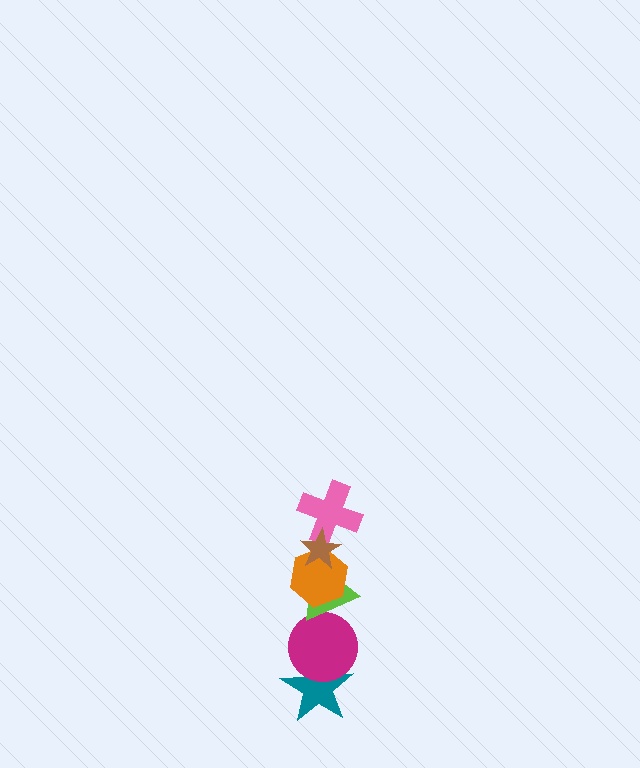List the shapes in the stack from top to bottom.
From top to bottom: the brown star, the pink cross, the orange hexagon, the lime triangle, the magenta circle, the teal star.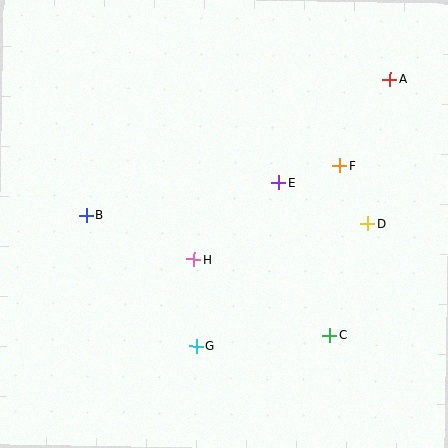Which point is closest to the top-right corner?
Point A is closest to the top-right corner.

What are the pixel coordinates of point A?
Point A is at (390, 79).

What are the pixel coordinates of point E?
Point E is at (278, 183).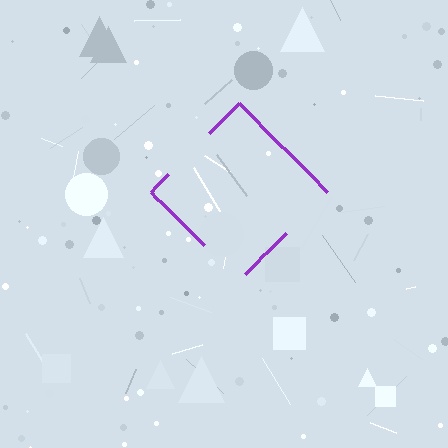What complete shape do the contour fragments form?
The contour fragments form a diamond.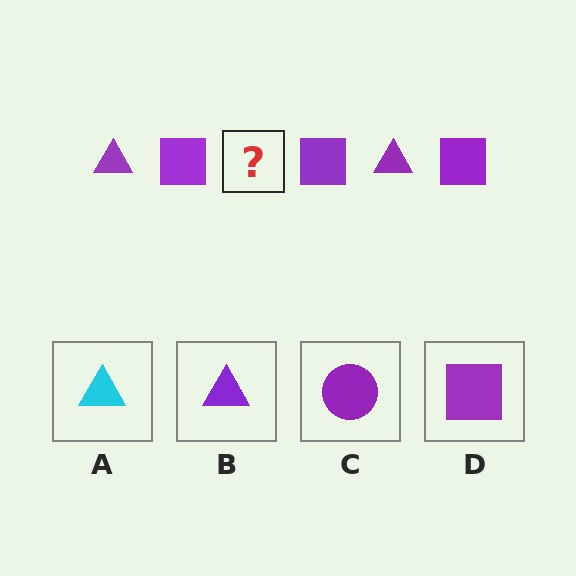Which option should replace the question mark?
Option B.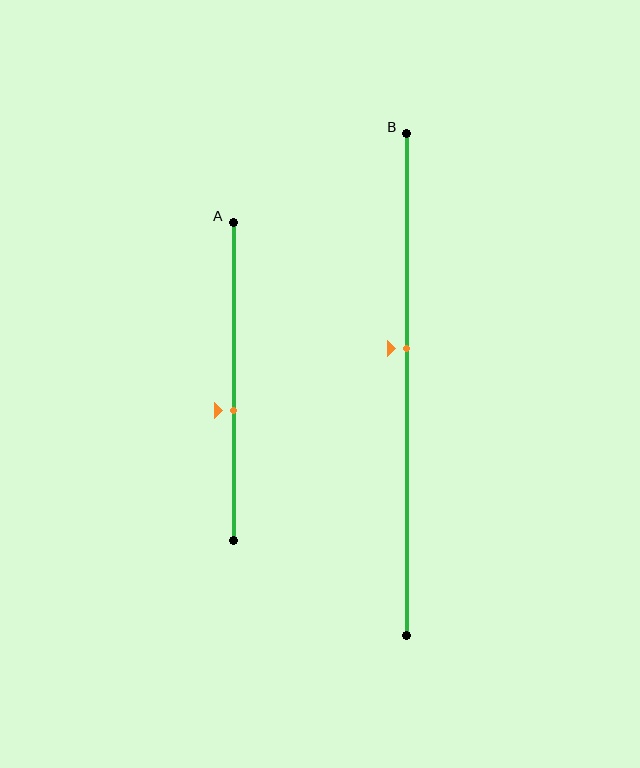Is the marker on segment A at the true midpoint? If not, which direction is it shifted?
No, the marker on segment A is shifted downward by about 9% of the segment length.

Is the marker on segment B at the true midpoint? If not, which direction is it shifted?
No, the marker on segment B is shifted upward by about 7% of the segment length.